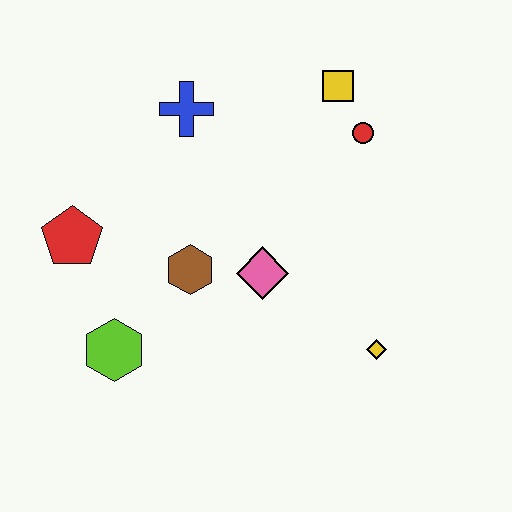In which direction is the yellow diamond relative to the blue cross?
The yellow diamond is below the blue cross.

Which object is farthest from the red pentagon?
The yellow diamond is farthest from the red pentagon.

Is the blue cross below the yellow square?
Yes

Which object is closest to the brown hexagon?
The pink diamond is closest to the brown hexagon.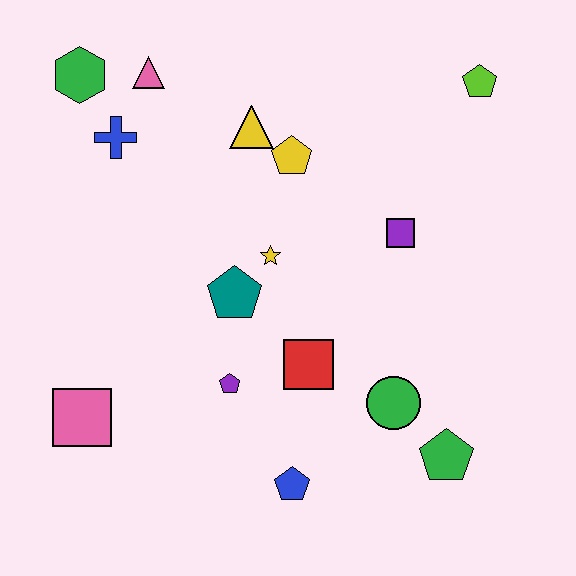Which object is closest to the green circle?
The green pentagon is closest to the green circle.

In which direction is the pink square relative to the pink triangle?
The pink square is below the pink triangle.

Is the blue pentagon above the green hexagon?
No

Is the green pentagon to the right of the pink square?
Yes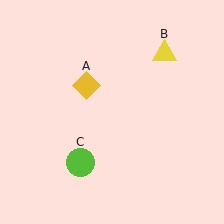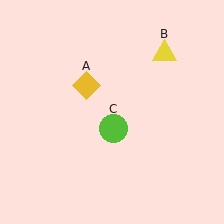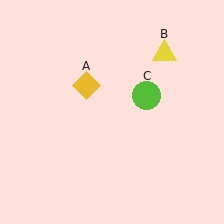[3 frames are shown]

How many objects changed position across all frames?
1 object changed position: lime circle (object C).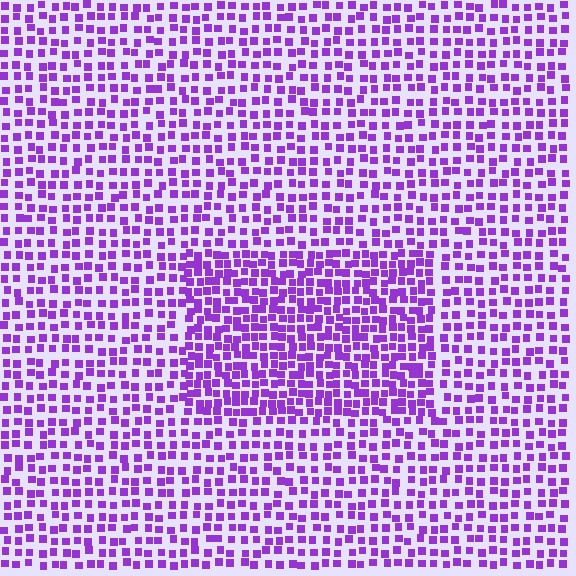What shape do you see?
I see a rectangle.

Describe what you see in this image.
The image contains small purple elements arranged at two different densities. A rectangle-shaped region is visible where the elements are more densely packed than the surrounding area.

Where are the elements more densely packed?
The elements are more densely packed inside the rectangle boundary.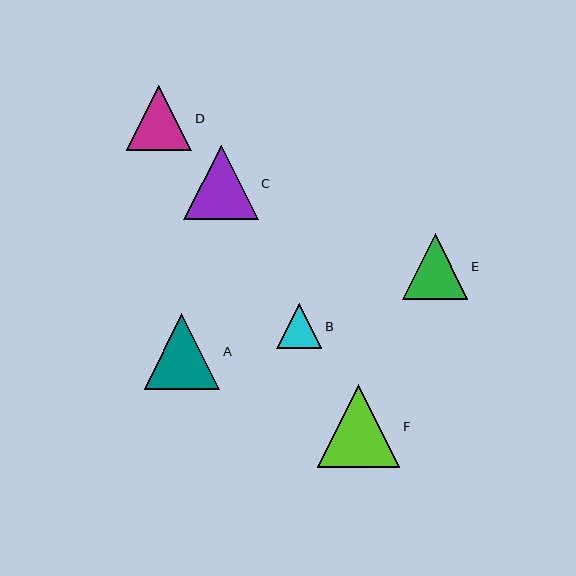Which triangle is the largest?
Triangle F is the largest with a size of approximately 83 pixels.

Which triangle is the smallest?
Triangle B is the smallest with a size of approximately 45 pixels.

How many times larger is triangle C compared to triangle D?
Triangle C is approximately 1.1 times the size of triangle D.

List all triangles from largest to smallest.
From largest to smallest: F, A, C, E, D, B.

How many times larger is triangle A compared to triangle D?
Triangle A is approximately 1.2 times the size of triangle D.